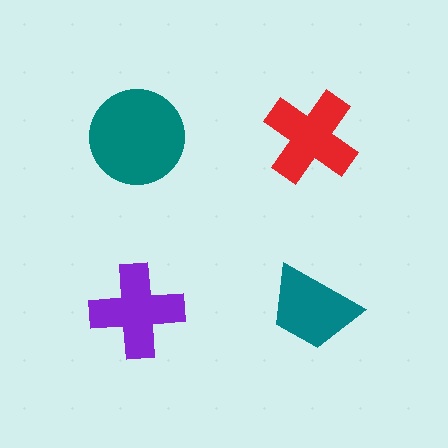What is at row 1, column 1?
A teal circle.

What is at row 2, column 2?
A teal trapezoid.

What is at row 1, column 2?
A red cross.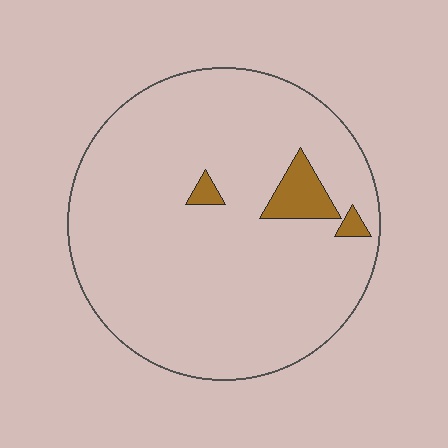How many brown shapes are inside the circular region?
3.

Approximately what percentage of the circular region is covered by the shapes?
Approximately 5%.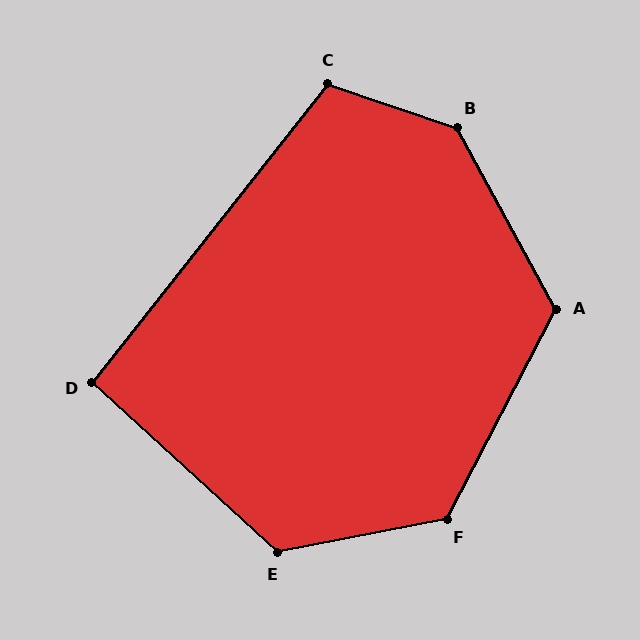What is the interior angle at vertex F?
Approximately 129 degrees (obtuse).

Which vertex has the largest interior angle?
B, at approximately 137 degrees.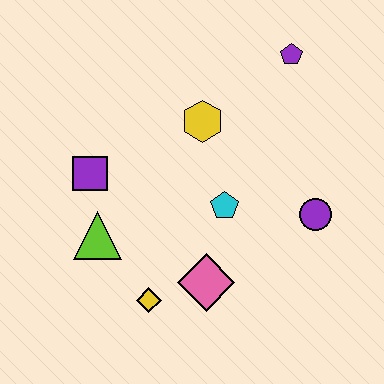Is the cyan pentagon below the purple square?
Yes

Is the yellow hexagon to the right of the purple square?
Yes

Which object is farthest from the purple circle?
The purple square is farthest from the purple circle.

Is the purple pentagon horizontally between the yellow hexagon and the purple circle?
Yes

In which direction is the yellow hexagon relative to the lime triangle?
The yellow hexagon is above the lime triangle.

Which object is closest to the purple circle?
The cyan pentagon is closest to the purple circle.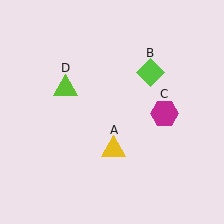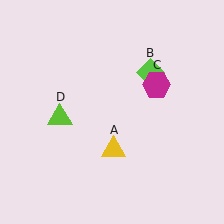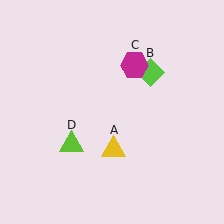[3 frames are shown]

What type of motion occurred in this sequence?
The magenta hexagon (object C), lime triangle (object D) rotated counterclockwise around the center of the scene.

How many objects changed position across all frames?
2 objects changed position: magenta hexagon (object C), lime triangle (object D).